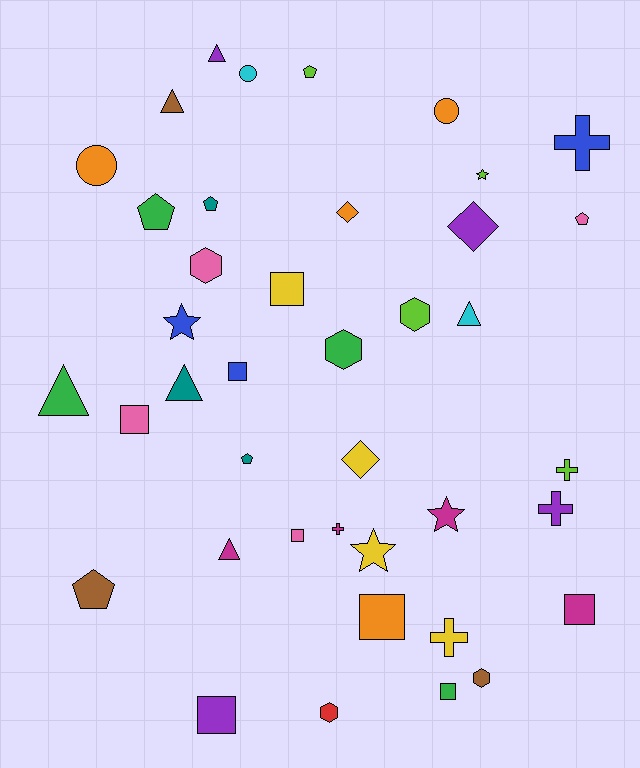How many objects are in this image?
There are 40 objects.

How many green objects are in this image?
There are 4 green objects.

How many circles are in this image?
There are 3 circles.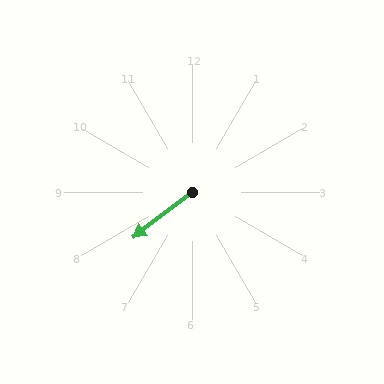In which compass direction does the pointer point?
Southwest.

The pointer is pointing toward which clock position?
Roughly 8 o'clock.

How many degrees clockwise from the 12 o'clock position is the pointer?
Approximately 233 degrees.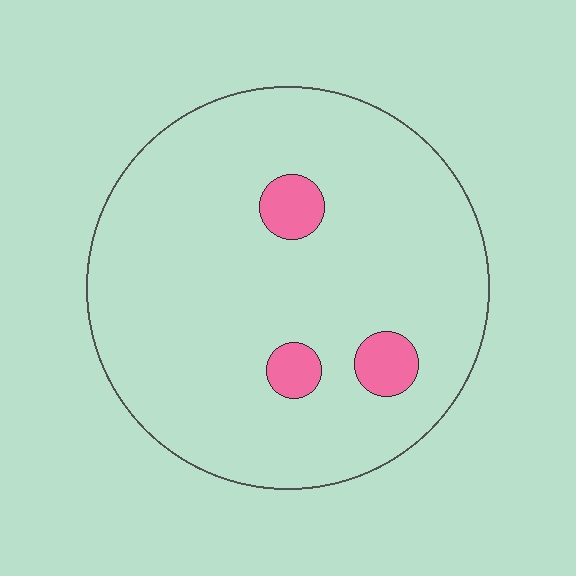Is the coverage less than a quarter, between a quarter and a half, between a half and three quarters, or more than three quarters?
Less than a quarter.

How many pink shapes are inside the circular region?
3.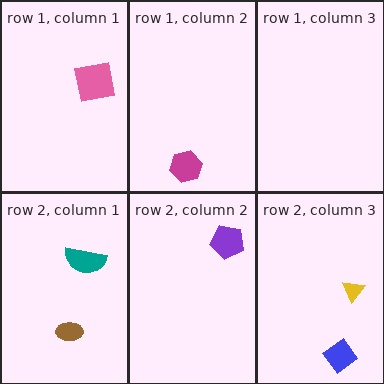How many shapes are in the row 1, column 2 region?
1.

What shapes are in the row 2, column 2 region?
The purple pentagon.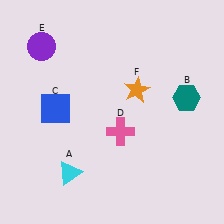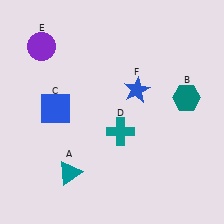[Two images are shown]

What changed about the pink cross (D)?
In Image 1, D is pink. In Image 2, it changed to teal.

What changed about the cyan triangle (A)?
In Image 1, A is cyan. In Image 2, it changed to teal.